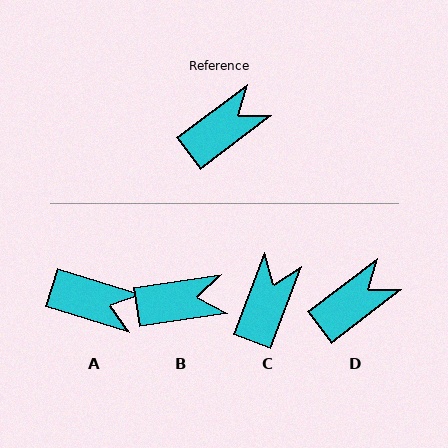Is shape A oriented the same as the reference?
No, it is off by about 54 degrees.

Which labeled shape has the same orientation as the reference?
D.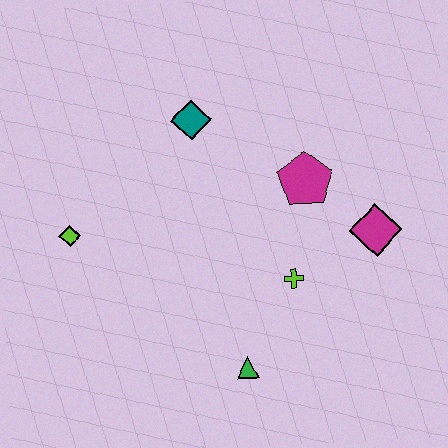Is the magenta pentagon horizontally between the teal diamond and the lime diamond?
No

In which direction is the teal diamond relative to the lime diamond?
The teal diamond is to the right of the lime diamond.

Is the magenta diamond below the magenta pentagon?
Yes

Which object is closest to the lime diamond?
The teal diamond is closest to the lime diamond.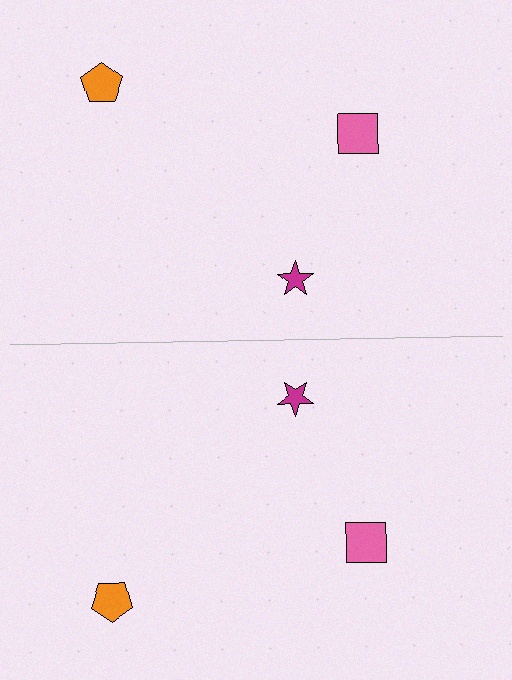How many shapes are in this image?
There are 6 shapes in this image.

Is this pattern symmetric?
Yes, this pattern has bilateral (reflection) symmetry.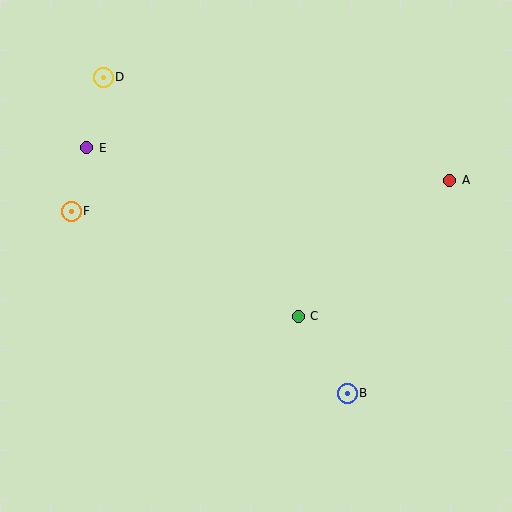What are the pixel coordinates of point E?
Point E is at (87, 148).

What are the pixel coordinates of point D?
Point D is at (103, 78).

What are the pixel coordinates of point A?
Point A is at (450, 180).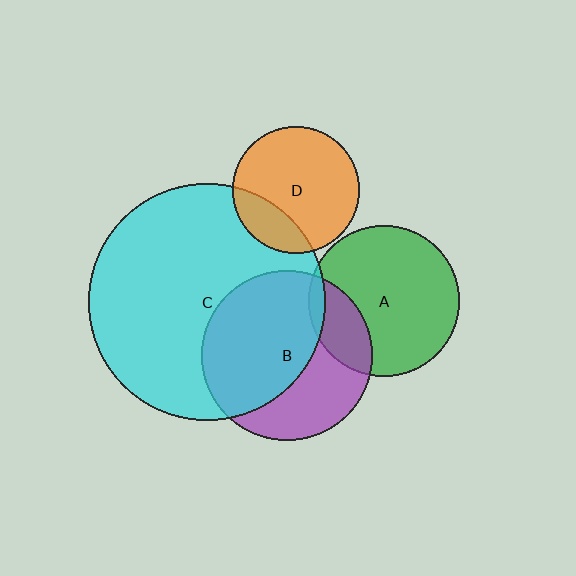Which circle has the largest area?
Circle C (cyan).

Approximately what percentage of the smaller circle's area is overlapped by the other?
Approximately 5%.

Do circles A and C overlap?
Yes.